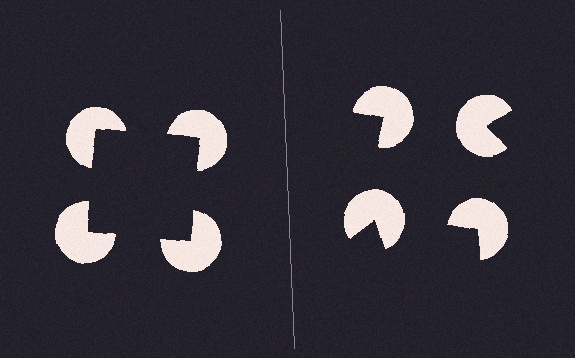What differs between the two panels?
The pac-man discs are positioned identically on both sides; only the wedge orientations differ. On the left they align to a square; on the right they are misaligned.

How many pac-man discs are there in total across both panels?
8 — 4 on each side.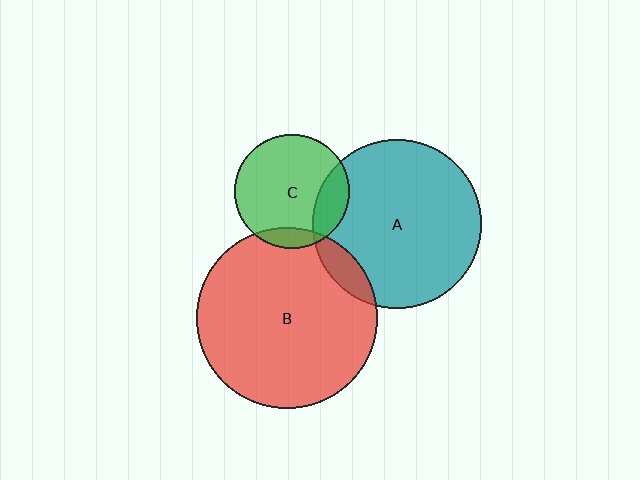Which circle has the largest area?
Circle B (red).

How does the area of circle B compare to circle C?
Approximately 2.5 times.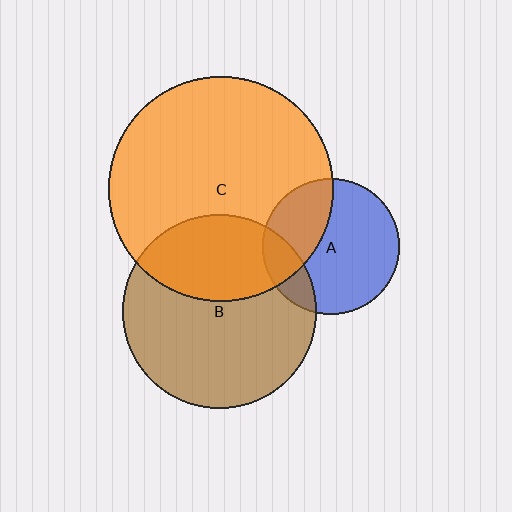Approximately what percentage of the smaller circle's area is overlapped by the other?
Approximately 35%.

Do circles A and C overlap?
Yes.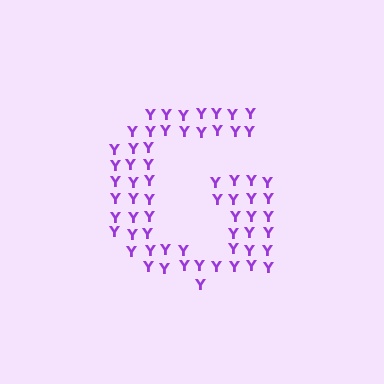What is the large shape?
The large shape is the letter G.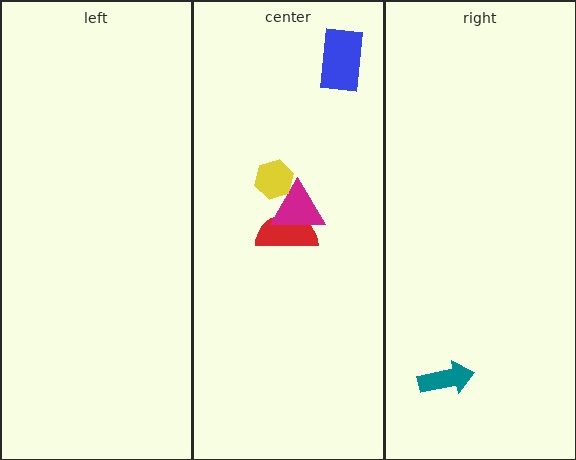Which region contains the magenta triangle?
The center region.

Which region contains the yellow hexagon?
The center region.